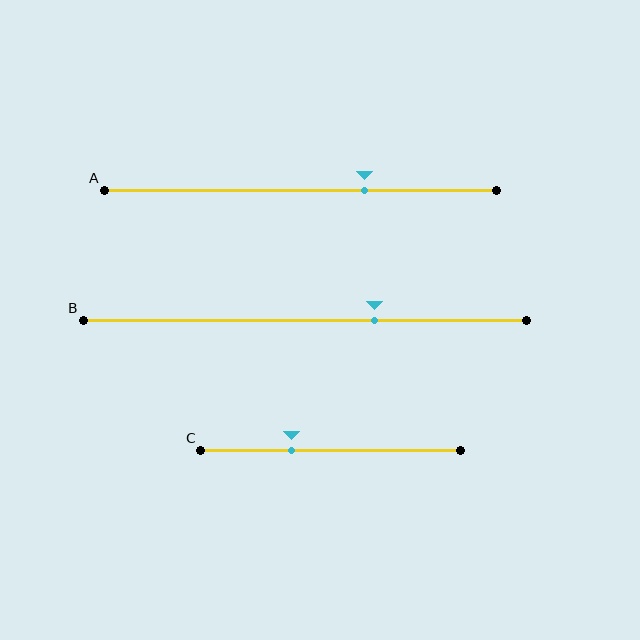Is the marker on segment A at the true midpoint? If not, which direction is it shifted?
No, the marker on segment A is shifted to the right by about 16% of the segment length.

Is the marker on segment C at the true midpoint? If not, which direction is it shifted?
No, the marker on segment C is shifted to the left by about 15% of the segment length.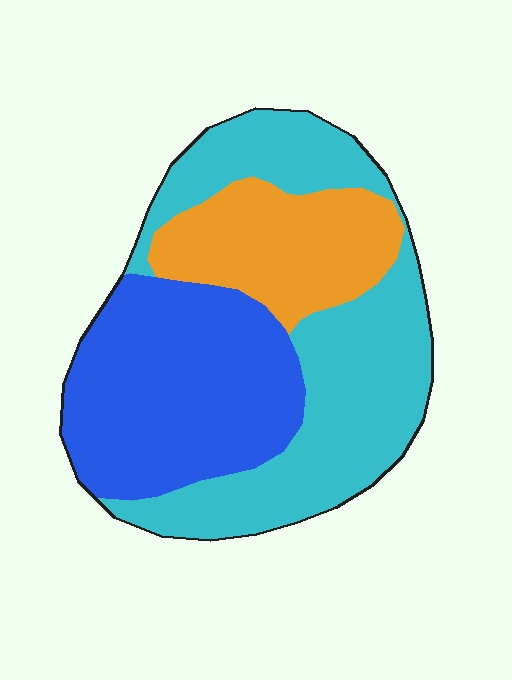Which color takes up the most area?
Cyan, at roughly 45%.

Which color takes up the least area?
Orange, at roughly 20%.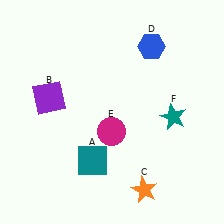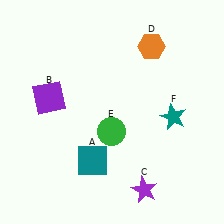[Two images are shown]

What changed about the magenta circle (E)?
In Image 1, E is magenta. In Image 2, it changed to green.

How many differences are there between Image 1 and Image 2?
There are 3 differences between the two images.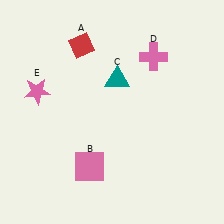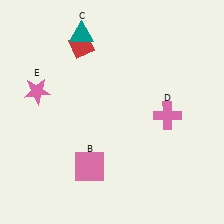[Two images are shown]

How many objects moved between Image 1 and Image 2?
2 objects moved between the two images.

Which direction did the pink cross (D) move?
The pink cross (D) moved down.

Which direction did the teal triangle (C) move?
The teal triangle (C) moved up.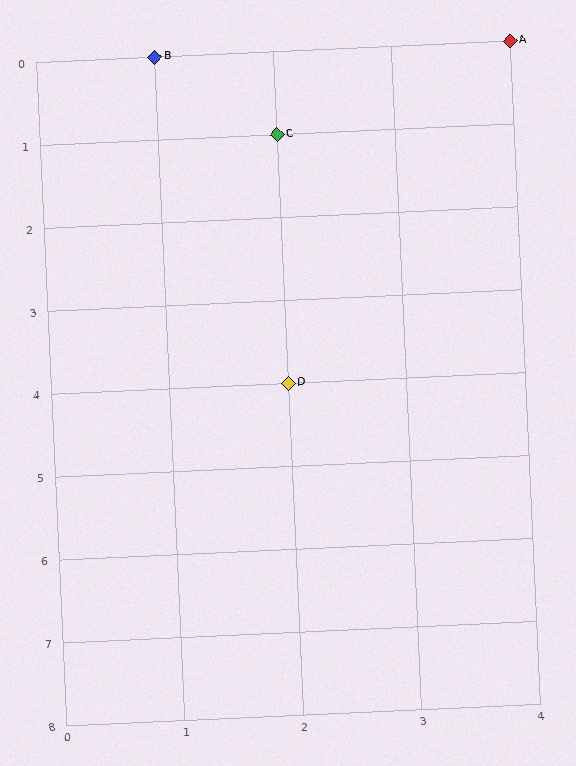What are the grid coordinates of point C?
Point C is at grid coordinates (2, 1).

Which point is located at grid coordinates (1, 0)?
Point B is at (1, 0).